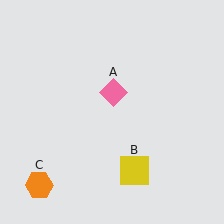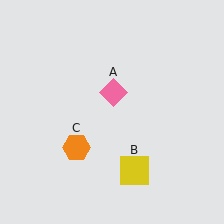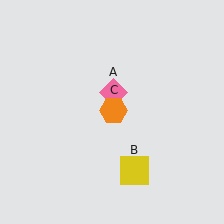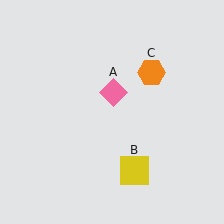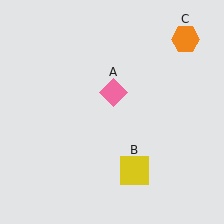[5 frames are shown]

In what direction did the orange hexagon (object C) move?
The orange hexagon (object C) moved up and to the right.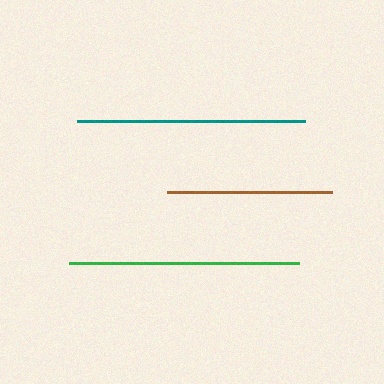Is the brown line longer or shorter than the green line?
The green line is longer than the brown line.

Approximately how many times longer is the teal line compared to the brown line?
The teal line is approximately 1.4 times the length of the brown line.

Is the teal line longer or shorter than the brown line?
The teal line is longer than the brown line.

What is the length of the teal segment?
The teal segment is approximately 228 pixels long.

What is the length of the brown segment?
The brown segment is approximately 165 pixels long.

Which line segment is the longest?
The green line is the longest at approximately 230 pixels.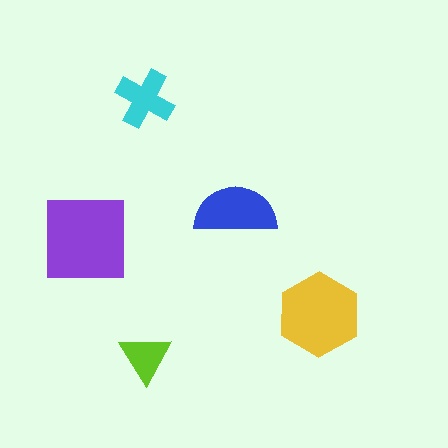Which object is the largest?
The purple square.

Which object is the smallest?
The lime triangle.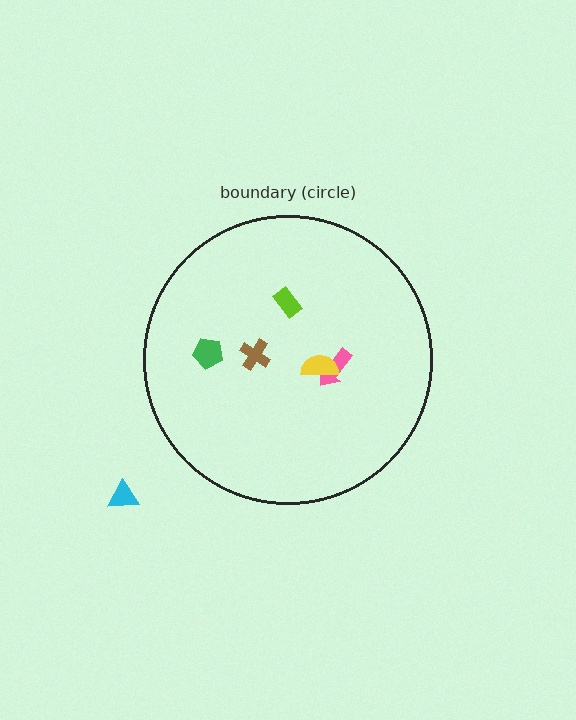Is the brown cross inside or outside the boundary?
Inside.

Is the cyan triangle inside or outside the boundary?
Outside.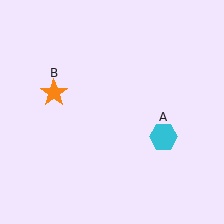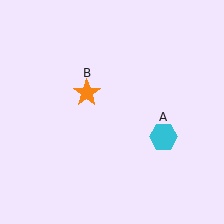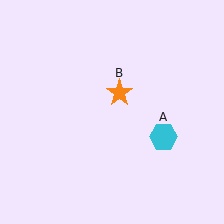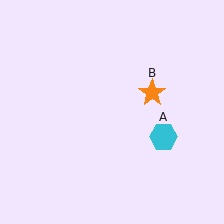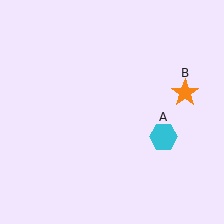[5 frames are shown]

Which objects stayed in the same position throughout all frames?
Cyan hexagon (object A) remained stationary.